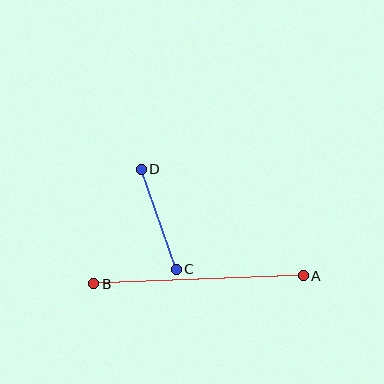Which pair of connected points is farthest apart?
Points A and B are farthest apart.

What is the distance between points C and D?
The distance is approximately 106 pixels.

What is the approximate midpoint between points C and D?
The midpoint is at approximately (159, 219) pixels.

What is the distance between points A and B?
The distance is approximately 210 pixels.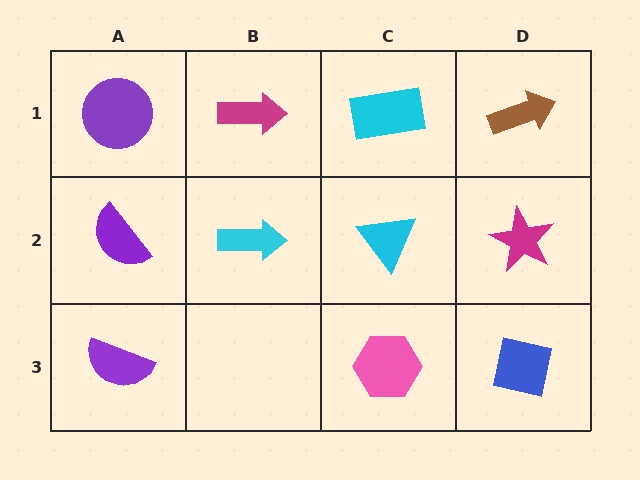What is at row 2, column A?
A purple semicircle.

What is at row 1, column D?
A brown arrow.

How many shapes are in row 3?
3 shapes.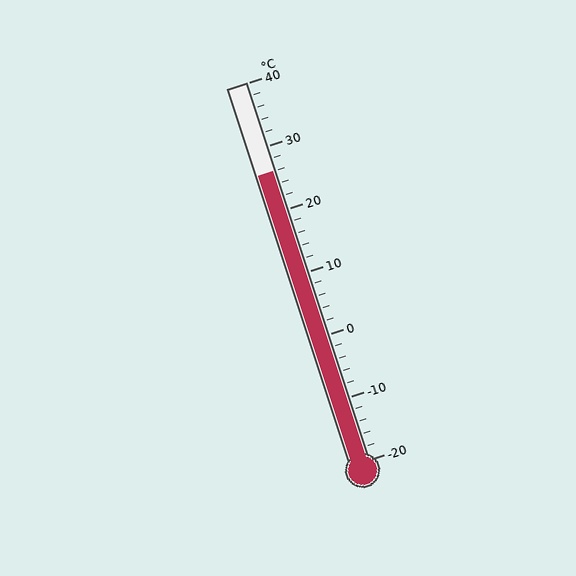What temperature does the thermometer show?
The thermometer shows approximately 26°C.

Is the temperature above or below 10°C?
The temperature is above 10°C.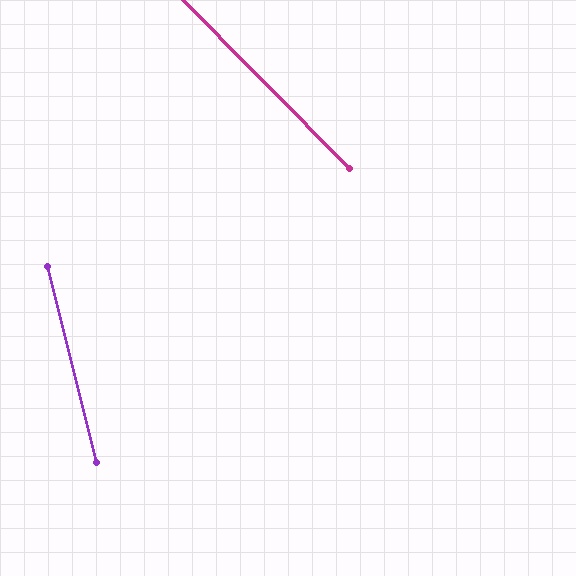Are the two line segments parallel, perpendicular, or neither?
Neither parallel nor perpendicular — they differ by about 30°.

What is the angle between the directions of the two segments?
Approximately 30 degrees.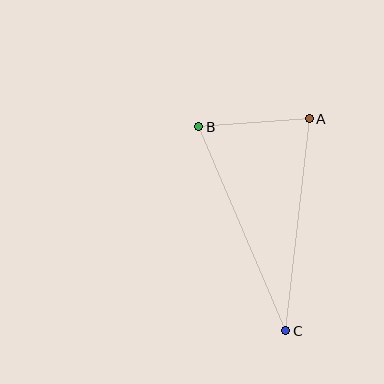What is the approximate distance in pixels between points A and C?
The distance between A and C is approximately 213 pixels.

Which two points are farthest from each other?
Points B and C are farthest from each other.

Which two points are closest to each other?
Points A and B are closest to each other.